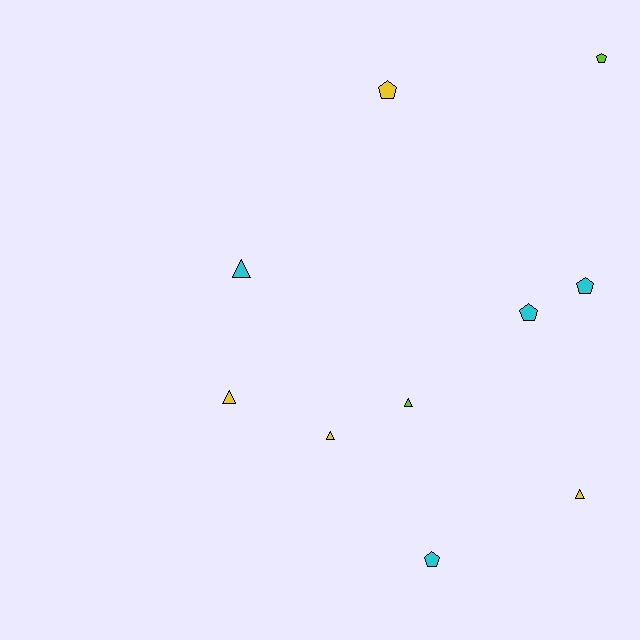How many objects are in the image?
There are 10 objects.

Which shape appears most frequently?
Pentagon, with 5 objects.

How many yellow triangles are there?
There are 3 yellow triangles.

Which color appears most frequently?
Cyan, with 4 objects.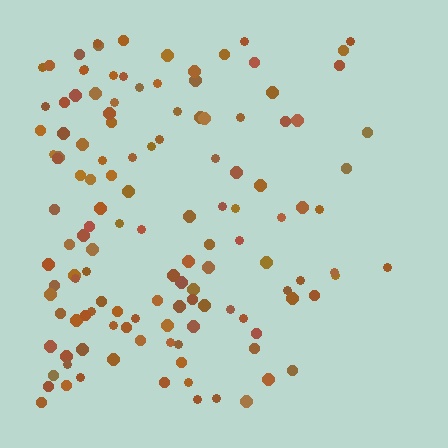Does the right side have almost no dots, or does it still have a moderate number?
Still a moderate number, just noticeably fewer than the left.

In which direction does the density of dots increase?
From right to left, with the left side densest.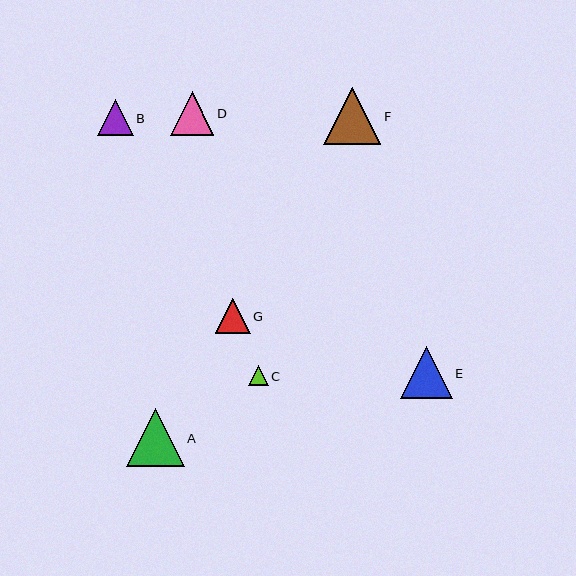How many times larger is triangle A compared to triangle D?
Triangle A is approximately 1.3 times the size of triangle D.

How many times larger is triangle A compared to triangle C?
Triangle A is approximately 2.9 times the size of triangle C.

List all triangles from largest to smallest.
From largest to smallest: A, F, E, D, B, G, C.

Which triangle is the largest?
Triangle A is the largest with a size of approximately 58 pixels.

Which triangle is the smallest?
Triangle C is the smallest with a size of approximately 20 pixels.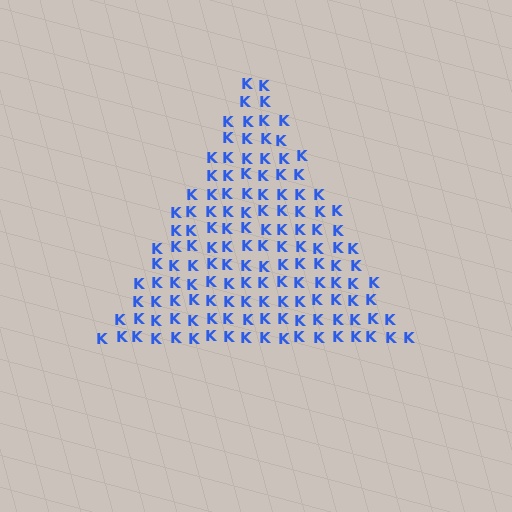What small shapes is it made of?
It is made of small letter K's.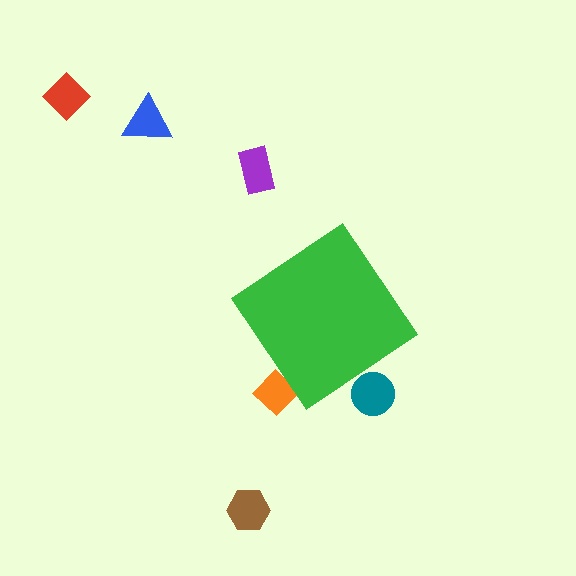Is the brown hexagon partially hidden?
No, the brown hexagon is fully visible.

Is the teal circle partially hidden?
Yes, the teal circle is partially hidden behind the green diamond.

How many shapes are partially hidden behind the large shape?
2 shapes are partially hidden.